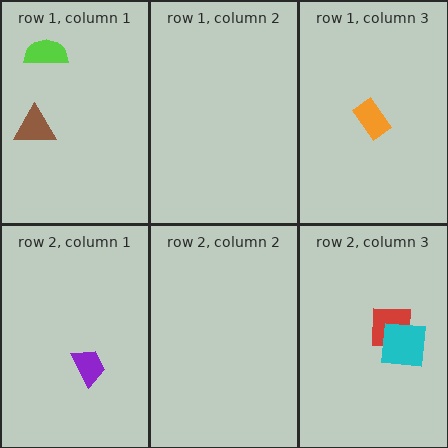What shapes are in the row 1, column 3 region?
The orange rectangle.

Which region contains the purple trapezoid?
The row 2, column 1 region.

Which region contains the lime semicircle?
The row 1, column 1 region.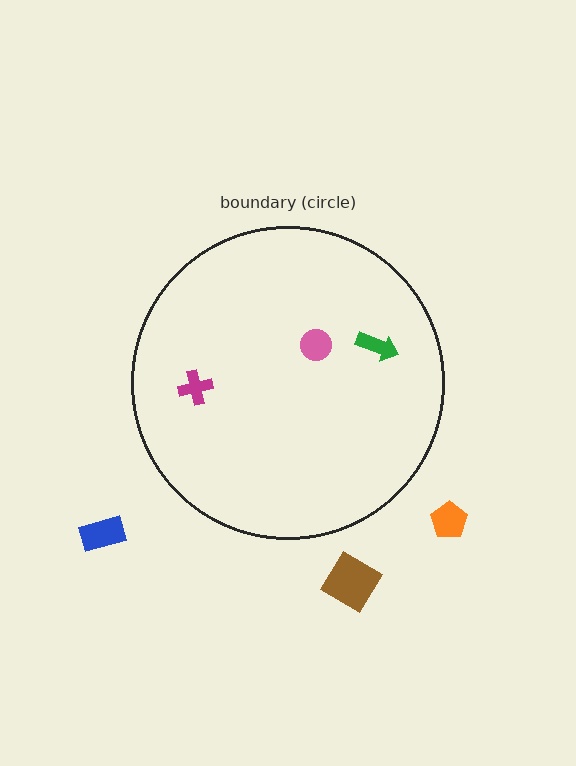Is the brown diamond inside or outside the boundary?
Outside.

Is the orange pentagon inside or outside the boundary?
Outside.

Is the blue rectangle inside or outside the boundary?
Outside.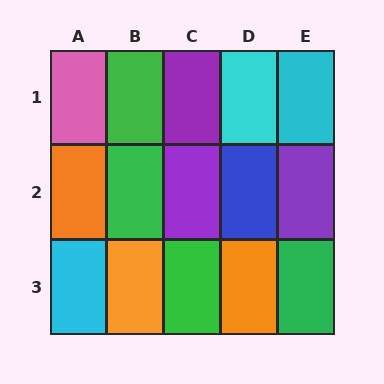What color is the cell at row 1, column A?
Pink.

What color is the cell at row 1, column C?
Purple.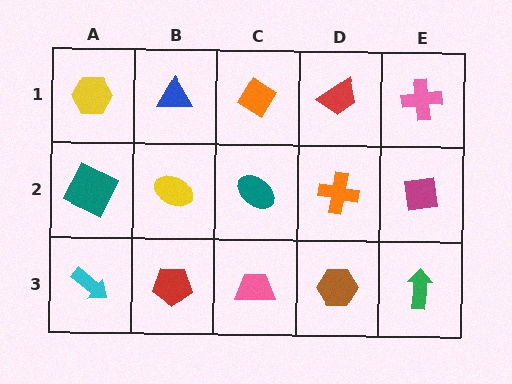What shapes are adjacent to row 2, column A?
A yellow hexagon (row 1, column A), a cyan arrow (row 3, column A), a yellow ellipse (row 2, column B).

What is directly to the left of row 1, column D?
An orange diamond.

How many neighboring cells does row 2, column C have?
4.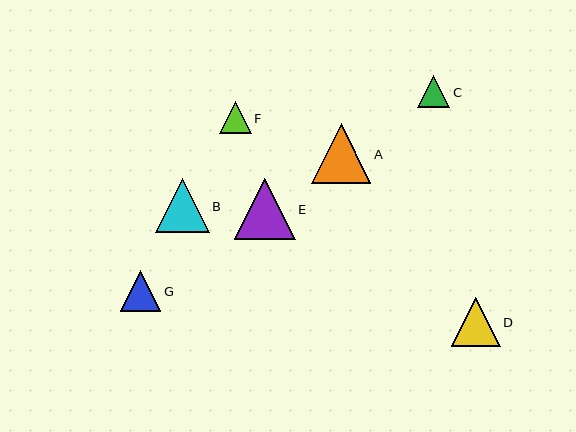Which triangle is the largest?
Triangle E is the largest with a size of approximately 61 pixels.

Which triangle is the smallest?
Triangle C is the smallest with a size of approximately 32 pixels.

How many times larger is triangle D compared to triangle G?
Triangle D is approximately 1.2 times the size of triangle G.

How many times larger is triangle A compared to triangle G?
Triangle A is approximately 1.5 times the size of triangle G.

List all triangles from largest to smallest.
From largest to smallest: E, A, B, D, G, F, C.